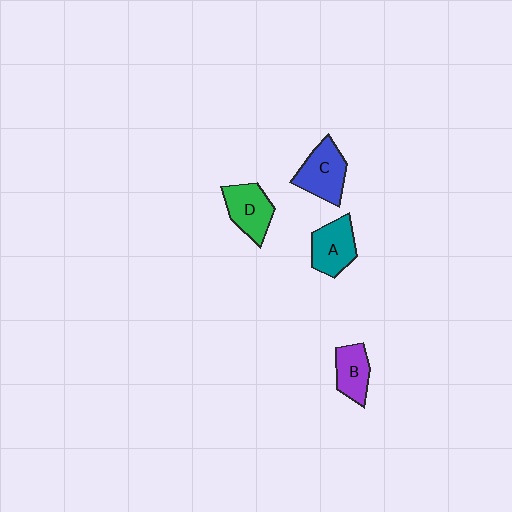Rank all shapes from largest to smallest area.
From largest to smallest: C (blue), D (green), A (teal), B (purple).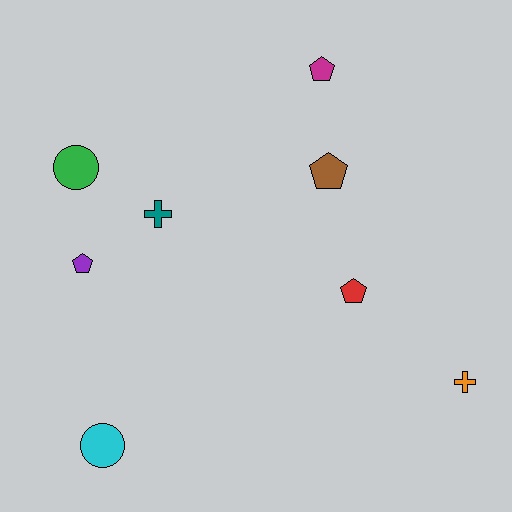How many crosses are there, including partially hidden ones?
There are 2 crosses.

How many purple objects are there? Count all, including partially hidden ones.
There is 1 purple object.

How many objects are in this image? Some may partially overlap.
There are 8 objects.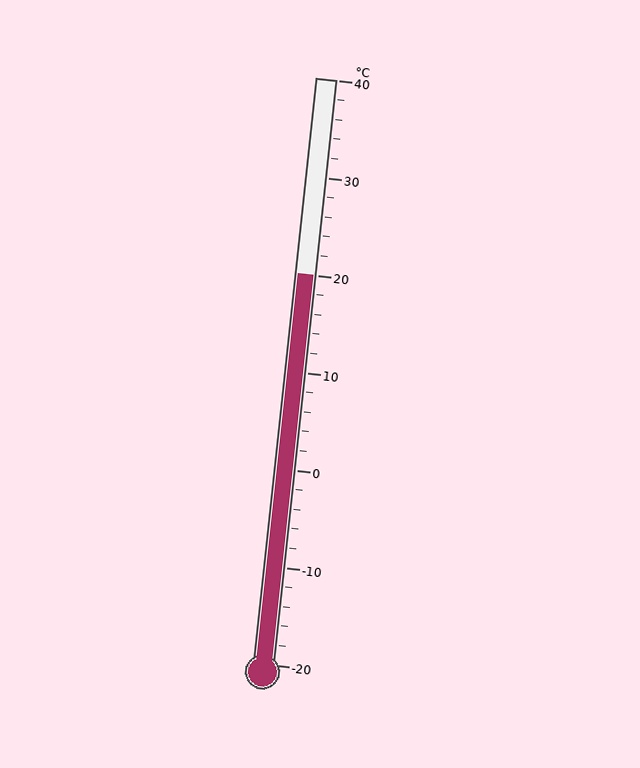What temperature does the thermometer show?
The thermometer shows approximately 20°C.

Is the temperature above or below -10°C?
The temperature is above -10°C.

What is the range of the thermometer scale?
The thermometer scale ranges from -20°C to 40°C.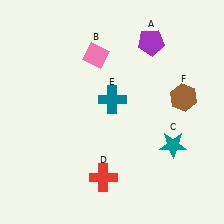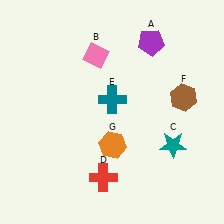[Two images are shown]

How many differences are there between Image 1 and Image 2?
There is 1 difference between the two images.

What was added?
An orange hexagon (G) was added in Image 2.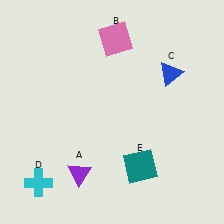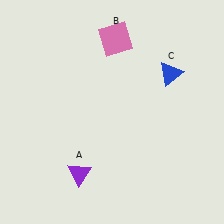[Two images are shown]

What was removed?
The teal square (E), the cyan cross (D) were removed in Image 2.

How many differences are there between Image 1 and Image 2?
There are 2 differences between the two images.